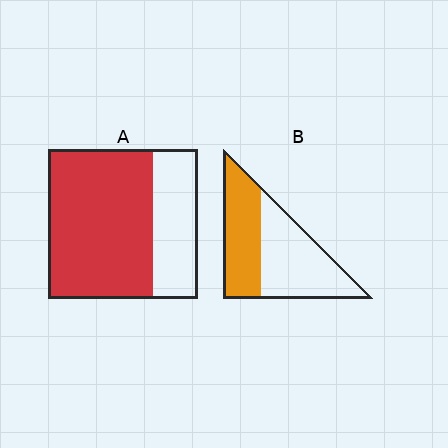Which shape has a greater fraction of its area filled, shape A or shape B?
Shape A.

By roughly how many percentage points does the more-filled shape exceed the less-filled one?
By roughly 25 percentage points (A over B).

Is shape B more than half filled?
No.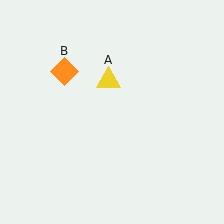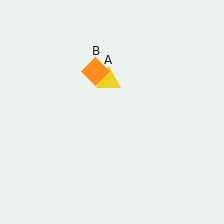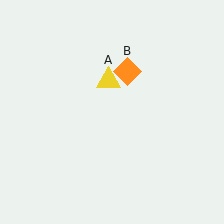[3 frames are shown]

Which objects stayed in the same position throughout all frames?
Yellow triangle (object A) remained stationary.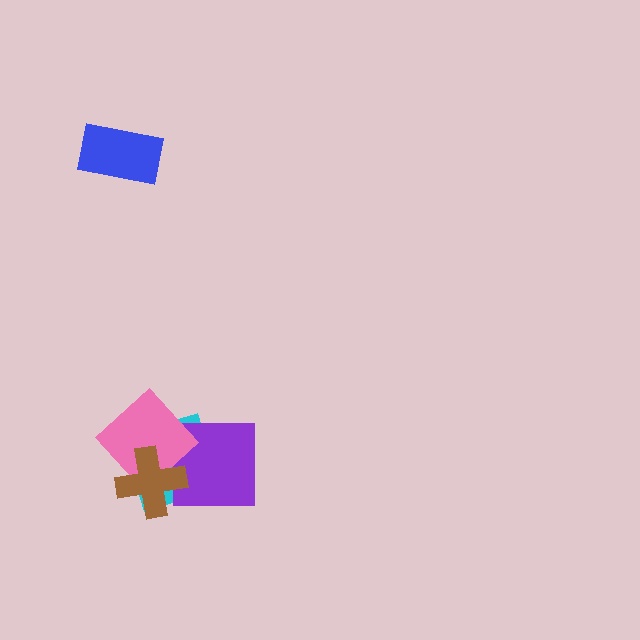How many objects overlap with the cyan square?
3 objects overlap with the cyan square.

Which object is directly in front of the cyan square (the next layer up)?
The purple square is directly in front of the cyan square.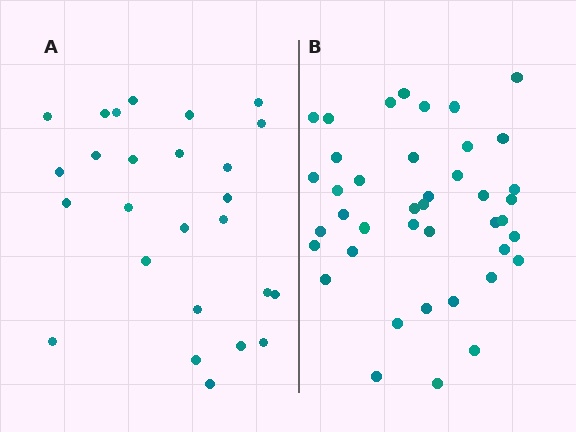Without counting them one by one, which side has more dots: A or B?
Region B (the right region) has more dots.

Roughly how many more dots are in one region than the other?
Region B has approximately 15 more dots than region A.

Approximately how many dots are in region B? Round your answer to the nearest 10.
About 40 dots. (The exact count is 41, which rounds to 40.)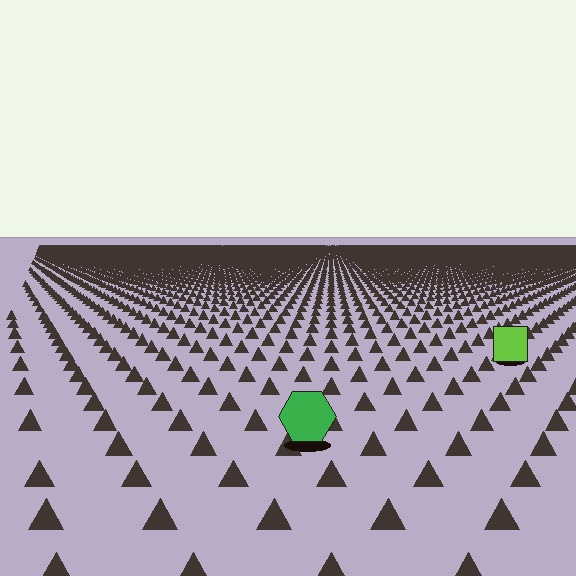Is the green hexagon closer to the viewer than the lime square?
Yes. The green hexagon is closer — you can tell from the texture gradient: the ground texture is coarser near it.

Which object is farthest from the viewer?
The lime square is farthest from the viewer. It appears smaller and the ground texture around it is denser.